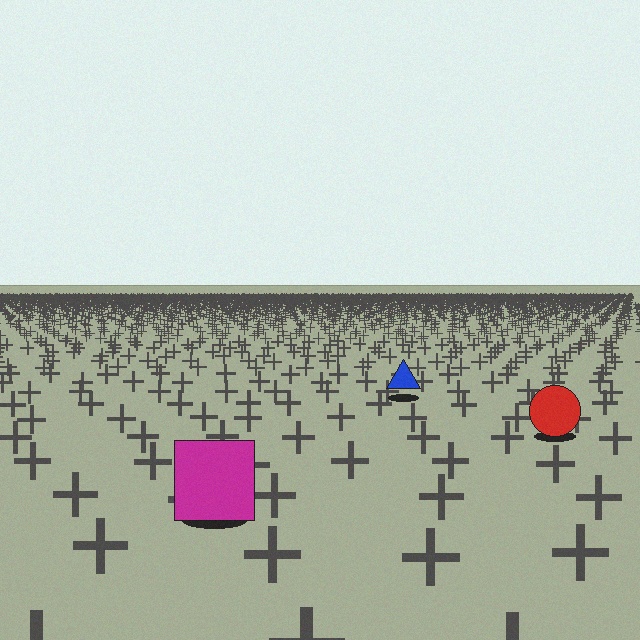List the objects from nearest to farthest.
From nearest to farthest: the magenta square, the red circle, the blue triangle.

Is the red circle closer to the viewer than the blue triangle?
Yes. The red circle is closer — you can tell from the texture gradient: the ground texture is coarser near it.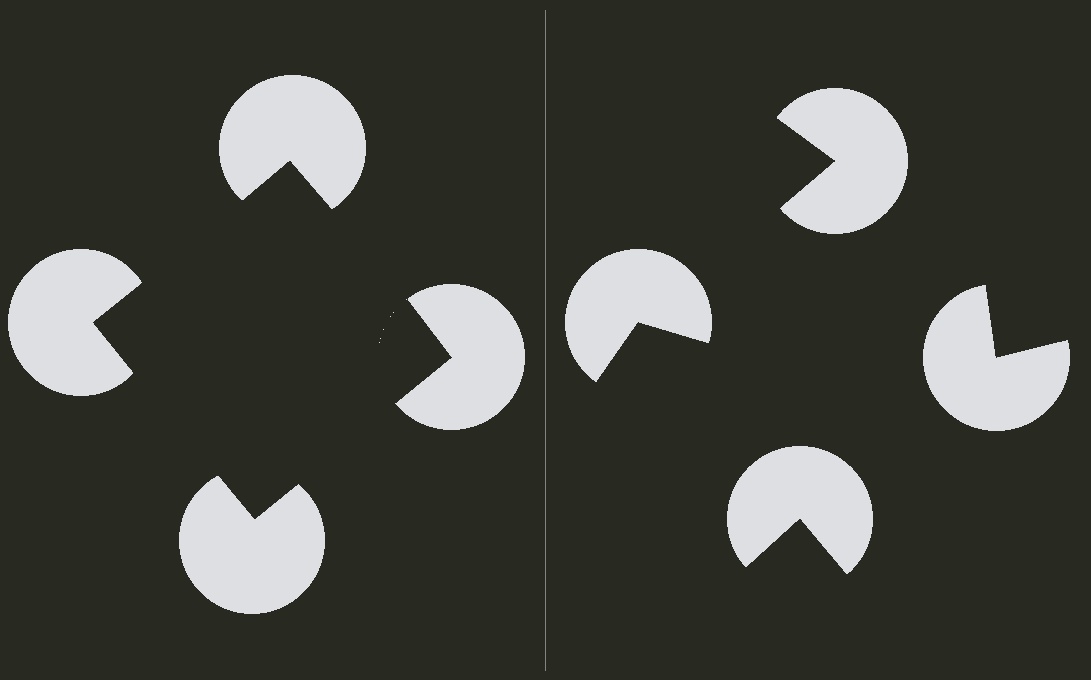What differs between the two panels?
The pac-man discs are positioned identically on both sides; only the wedge orientations differ. On the left they align to a square; on the right they are misaligned.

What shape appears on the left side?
An illusory square.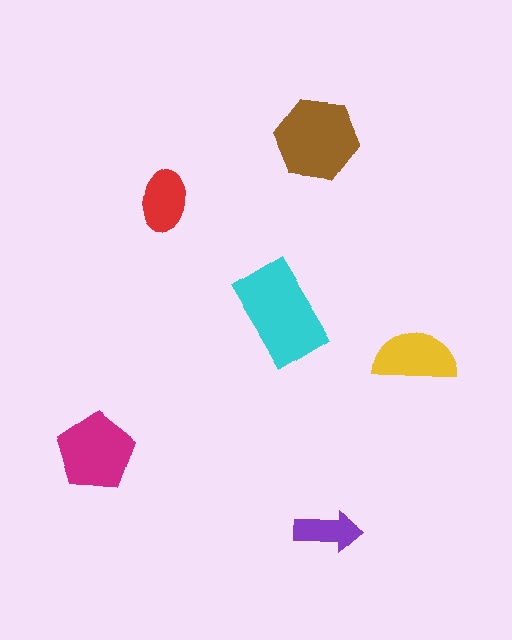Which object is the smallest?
The purple arrow.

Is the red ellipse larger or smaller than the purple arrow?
Larger.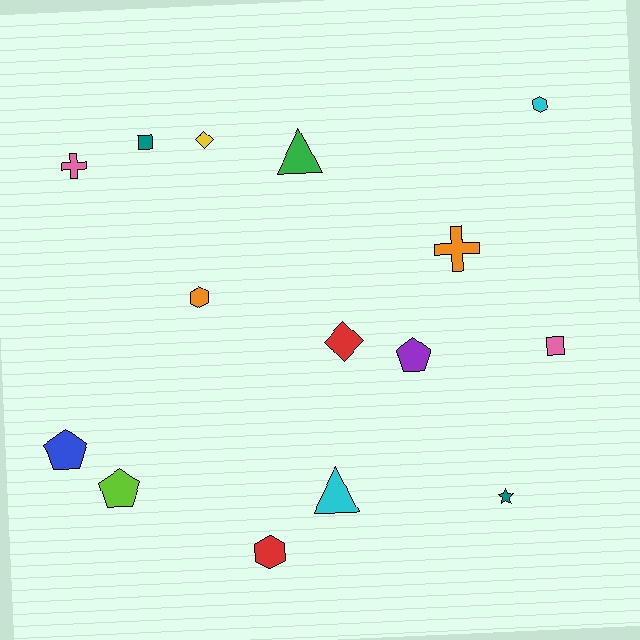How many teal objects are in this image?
There are 2 teal objects.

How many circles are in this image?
There are no circles.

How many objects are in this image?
There are 15 objects.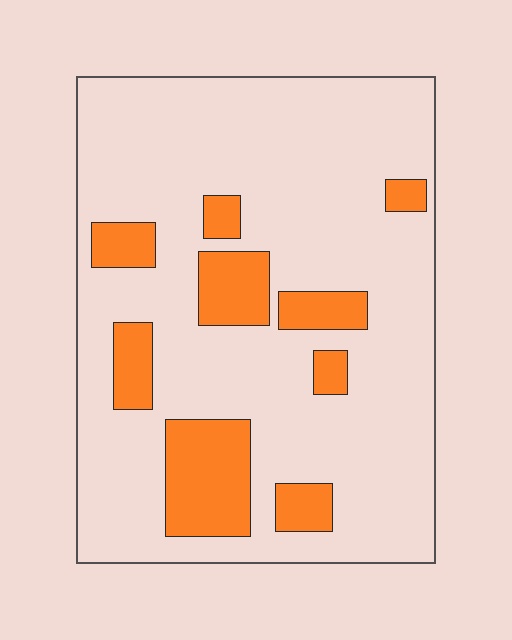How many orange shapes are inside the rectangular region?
9.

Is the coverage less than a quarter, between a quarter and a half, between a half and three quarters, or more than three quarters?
Less than a quarter.